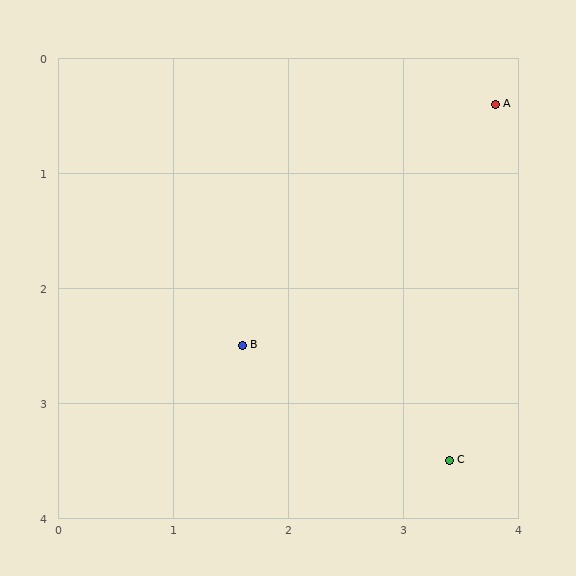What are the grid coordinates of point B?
Point B is at approximately (1.6, 2.5).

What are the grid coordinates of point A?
Point A is at approximately (3.8, 0.4).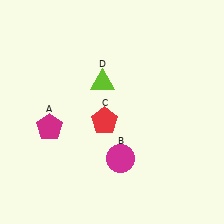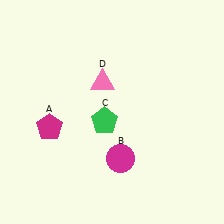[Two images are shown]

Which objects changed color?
C changed from red to green. D changed from lime to pink.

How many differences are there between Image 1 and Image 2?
There are 2 differences between the two images.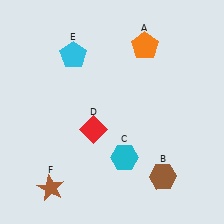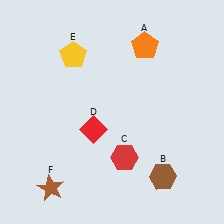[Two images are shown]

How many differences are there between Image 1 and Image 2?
There are 2 differences between the two images.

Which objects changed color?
C changed from cyan to red. E changed from cyan to yellow.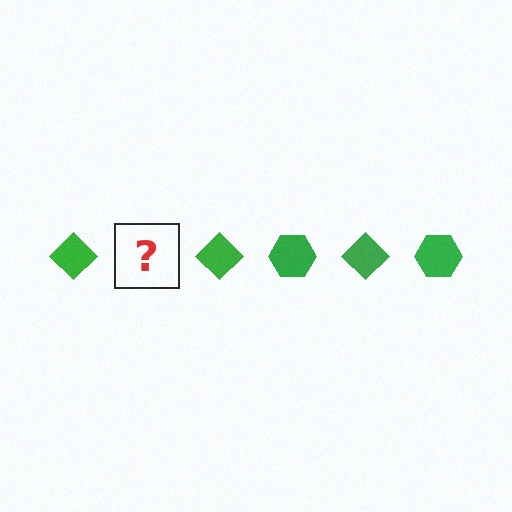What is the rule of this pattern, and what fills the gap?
The rule is that the pattern cycles through diamond, hexagon shapes in green. The gap should be filled with a green hexagon.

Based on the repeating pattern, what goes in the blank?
The blank should be a green hexagon.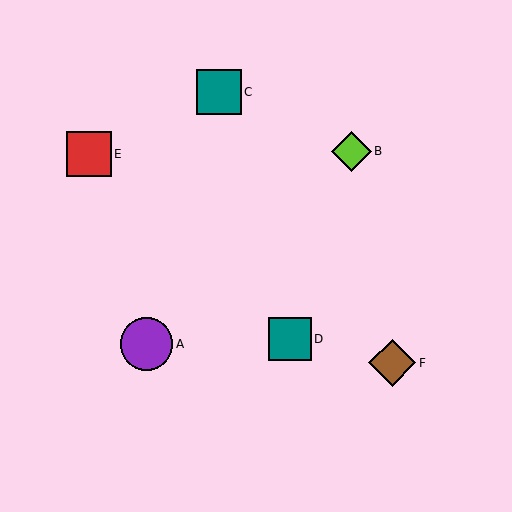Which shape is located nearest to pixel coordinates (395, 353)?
The brown diamond (labeled F) at (392, 363) is nearest to that location.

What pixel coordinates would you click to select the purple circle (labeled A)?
Click at (147, 344) to select the purple circle A.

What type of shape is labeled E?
Shape E is a red square.